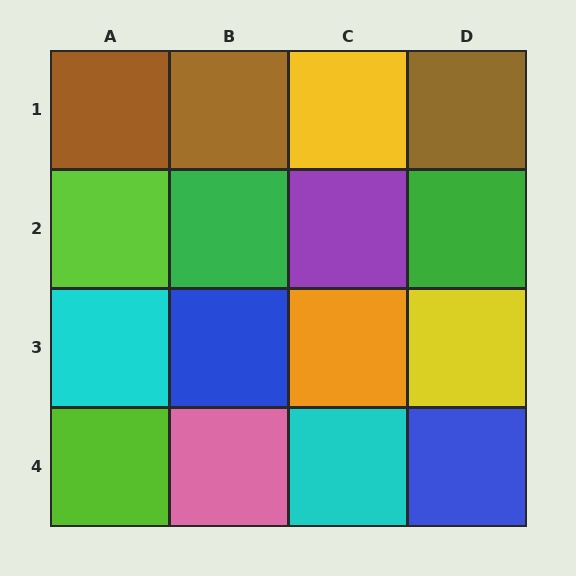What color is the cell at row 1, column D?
Brown.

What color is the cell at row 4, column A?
Lime.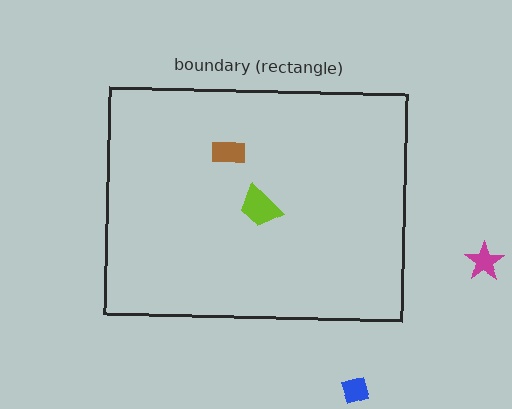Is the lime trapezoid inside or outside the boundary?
Inside.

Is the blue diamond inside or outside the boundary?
Outside.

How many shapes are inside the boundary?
2 inside, 2 outside.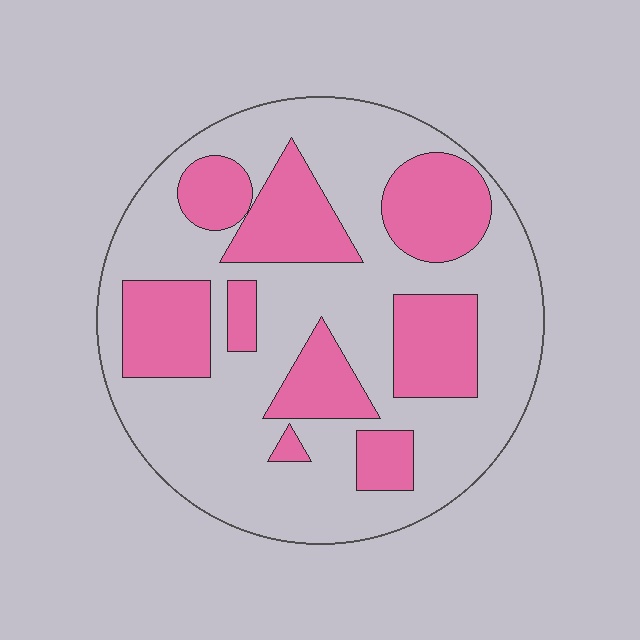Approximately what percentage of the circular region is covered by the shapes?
Approximately 35%.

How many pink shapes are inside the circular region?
9.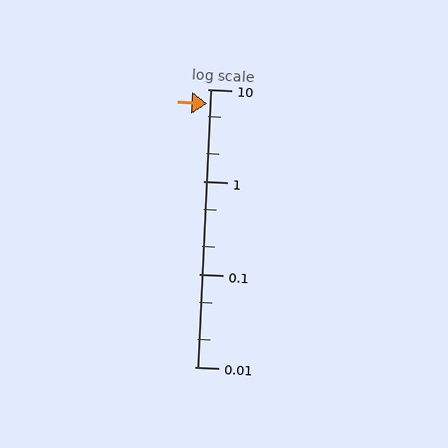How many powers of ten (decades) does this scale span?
The scale spans 3 decades, from 0.01 to 10.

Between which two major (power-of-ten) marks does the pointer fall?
The pointer is between 1 and 10.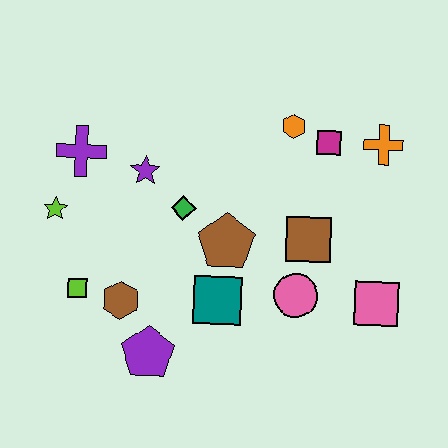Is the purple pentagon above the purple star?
No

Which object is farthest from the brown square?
The lime star is farthest from the brown square.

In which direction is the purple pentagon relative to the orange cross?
The purple pentagon is to the left of the orange cross.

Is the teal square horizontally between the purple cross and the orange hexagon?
Yes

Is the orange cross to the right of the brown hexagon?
Yes